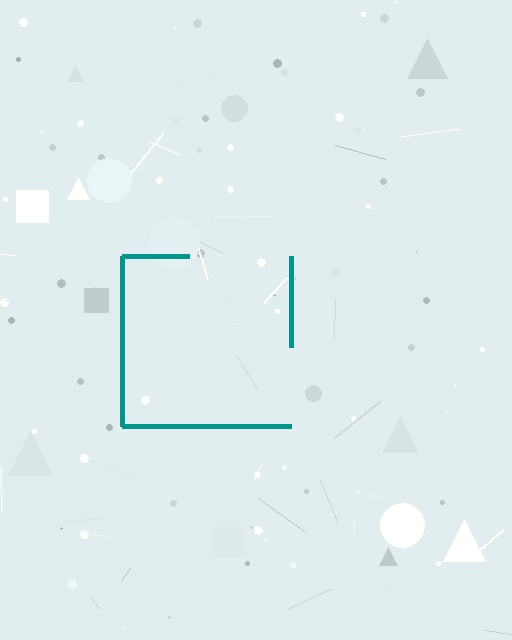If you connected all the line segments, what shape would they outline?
They would outline a square.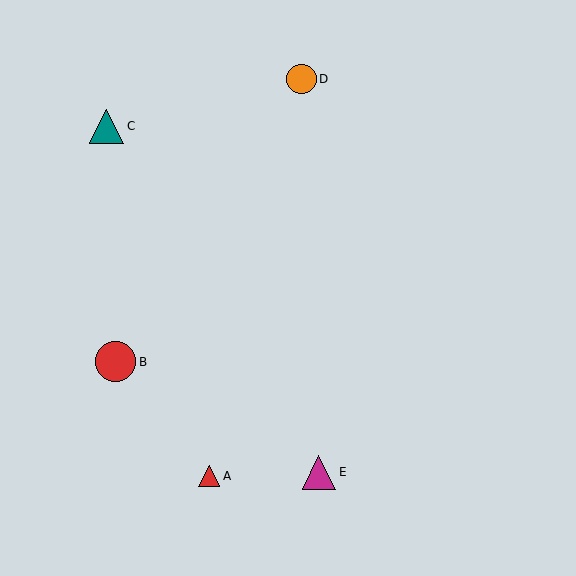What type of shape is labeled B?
Shape B is a red circle.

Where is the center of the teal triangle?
The center of the teal triangle is at (107, 126).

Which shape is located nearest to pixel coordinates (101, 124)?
The teal triangle (labeled C) at (107, 126) is nearest to that location.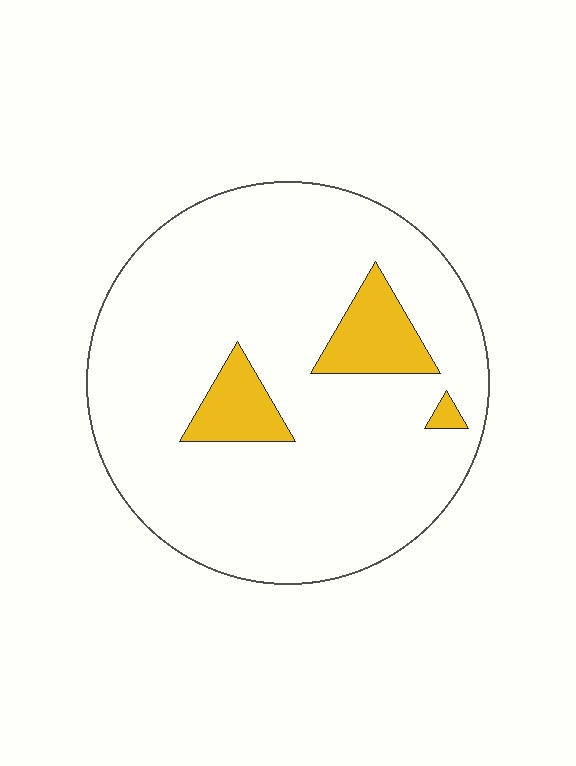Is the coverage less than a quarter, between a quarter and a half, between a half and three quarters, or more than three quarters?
Less than a quarter.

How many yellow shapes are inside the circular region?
3.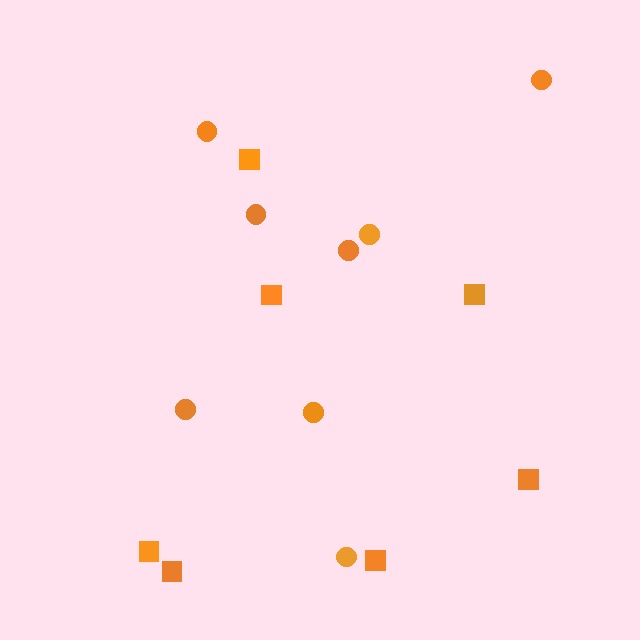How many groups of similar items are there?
There are 2 groups: one group of squares (7) and one group of circles (8).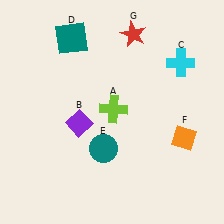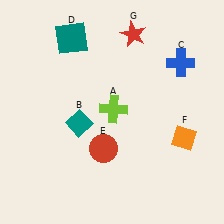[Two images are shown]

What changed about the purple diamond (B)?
In Image 1, B is purple. In Image 2, it changed to teal.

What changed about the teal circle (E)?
In Image 1, E is teal. In Image 2, it changed to red.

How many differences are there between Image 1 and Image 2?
There are 3 differences between the two images.